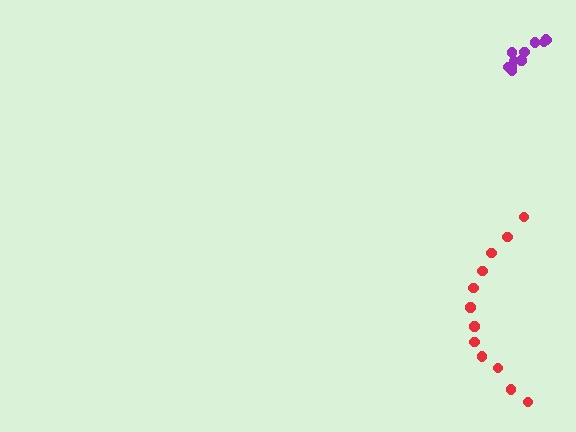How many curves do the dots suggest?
There are 2 distinct paths.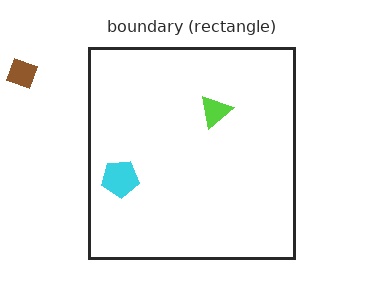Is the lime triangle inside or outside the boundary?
Inside.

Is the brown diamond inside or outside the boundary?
Outside.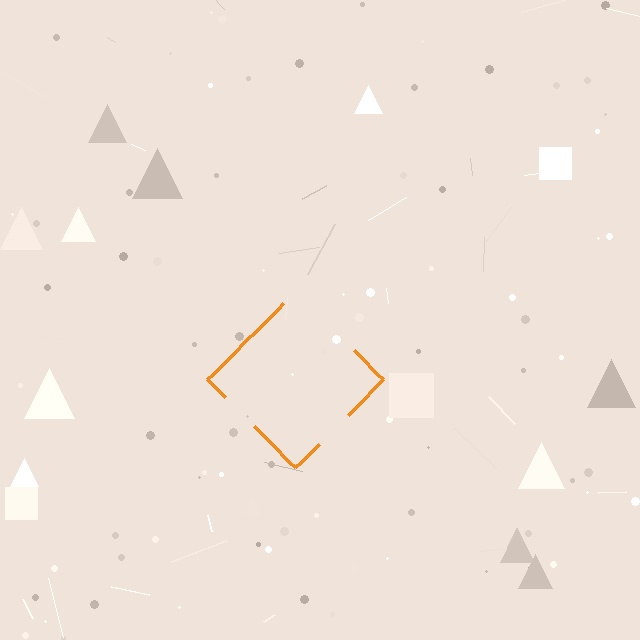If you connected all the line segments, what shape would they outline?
They would outline a diamond.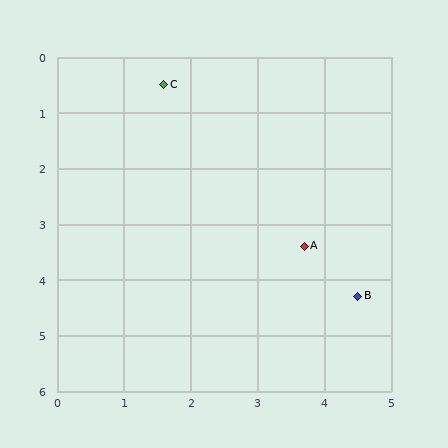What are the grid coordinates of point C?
Point C is at approximately (1.6, 0.5).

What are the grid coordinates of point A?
Point A is at approximately (3.7, 3.4).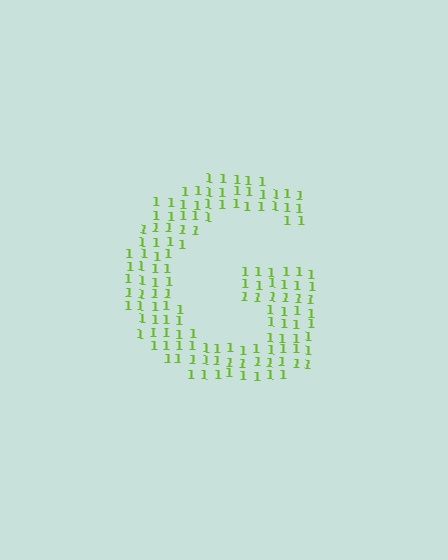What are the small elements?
The small elements are digit 1's.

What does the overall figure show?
The overall figure shows the letter G.